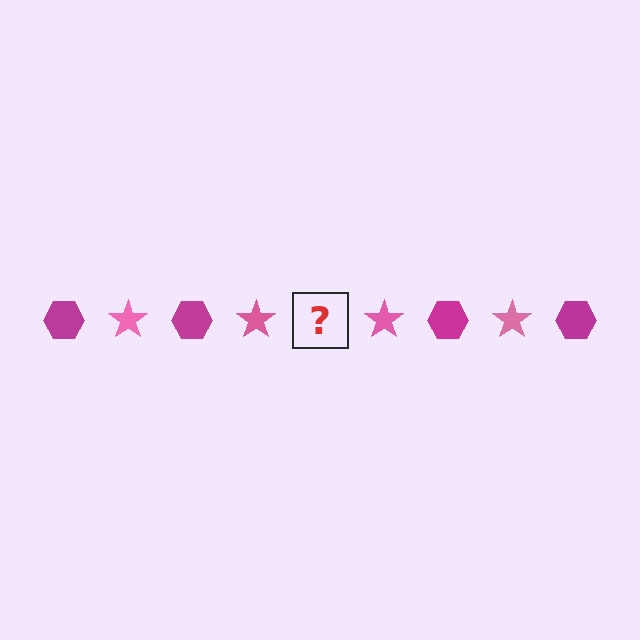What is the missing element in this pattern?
The missing element is a magenta hexagon.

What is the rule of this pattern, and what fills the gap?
The rule is that the pattern alternates between magenta hexagon and pink star. The gap should be filled with a magenta hexagon.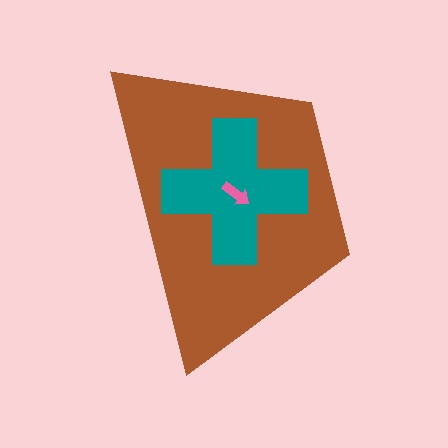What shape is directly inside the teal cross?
The pink arrow.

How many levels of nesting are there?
3.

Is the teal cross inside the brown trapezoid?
Yes.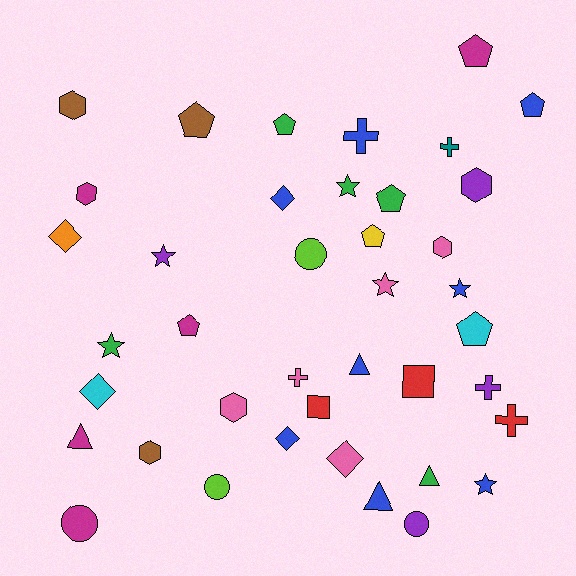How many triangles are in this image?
There are 4 triangles.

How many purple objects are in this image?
There are 4 purple objects.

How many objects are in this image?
There are 40 objects.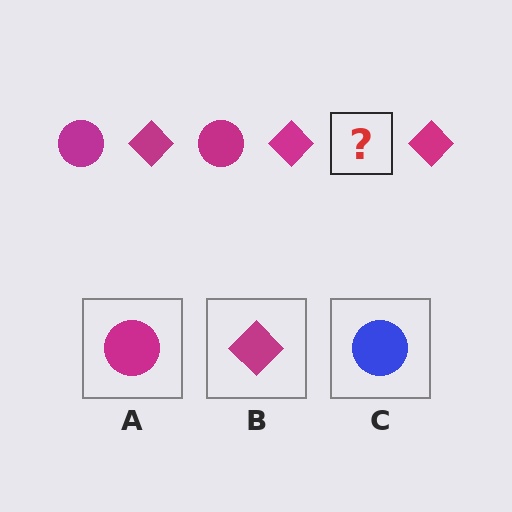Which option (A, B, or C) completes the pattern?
A.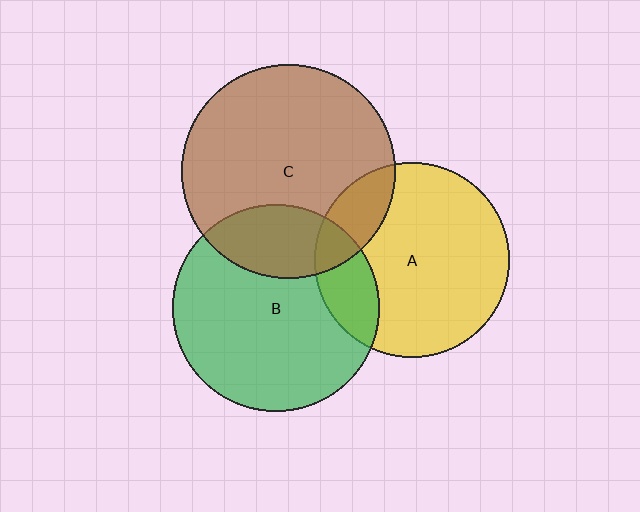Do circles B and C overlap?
Yes.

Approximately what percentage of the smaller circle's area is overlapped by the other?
Approximately 25%.